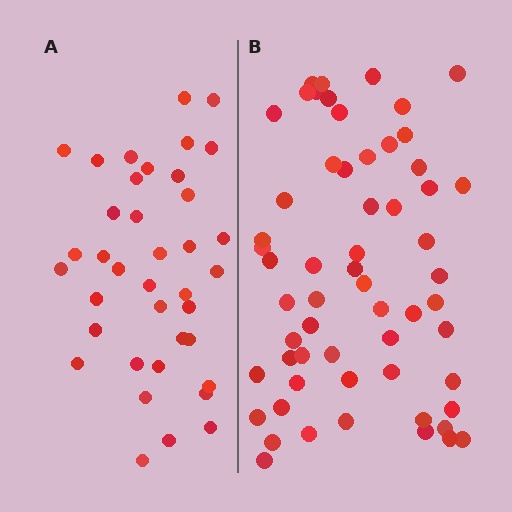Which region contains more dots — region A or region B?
Region B (the right region) has more dots.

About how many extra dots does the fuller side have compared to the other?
Region B has approximately 20 more dots than region A.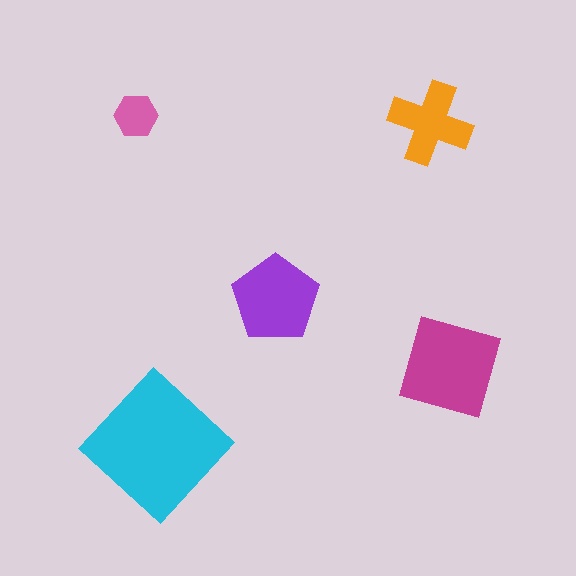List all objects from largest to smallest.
The cyan diamond, the magenta diamond, the purple pentagon, the orange cross, the pink hexagon.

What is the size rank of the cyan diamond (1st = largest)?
1st.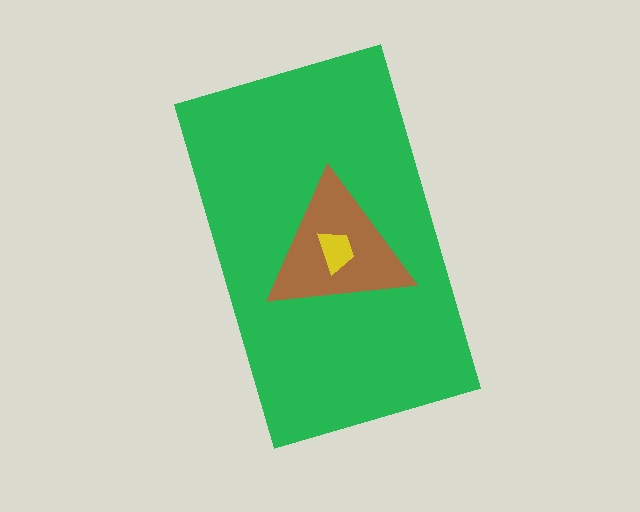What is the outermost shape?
The green rectangle.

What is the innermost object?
The yellow trapezoid.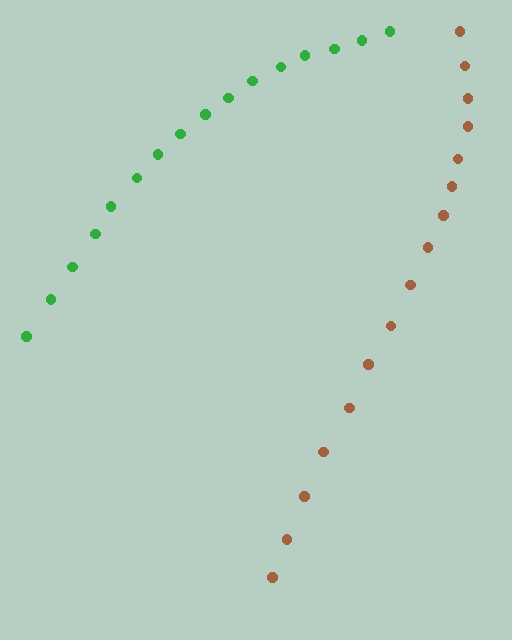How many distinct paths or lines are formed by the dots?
There are 2 distinct paths.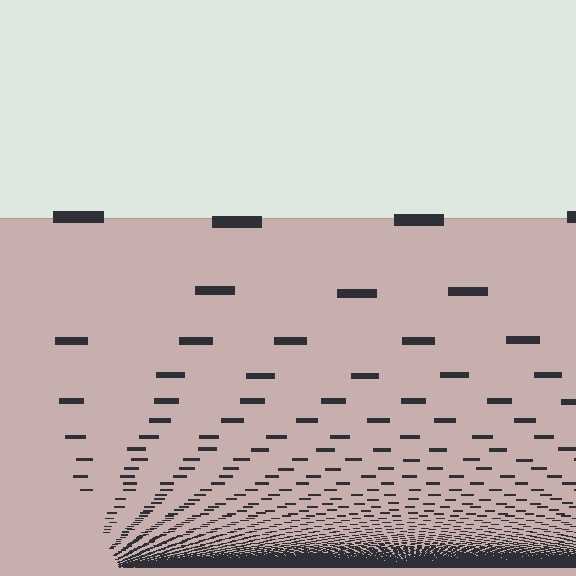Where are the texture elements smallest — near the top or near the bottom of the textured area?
Near the bottom.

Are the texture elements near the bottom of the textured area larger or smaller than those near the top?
Smaller. The gradient is inverted — elements near the bottom are smaller and denser.